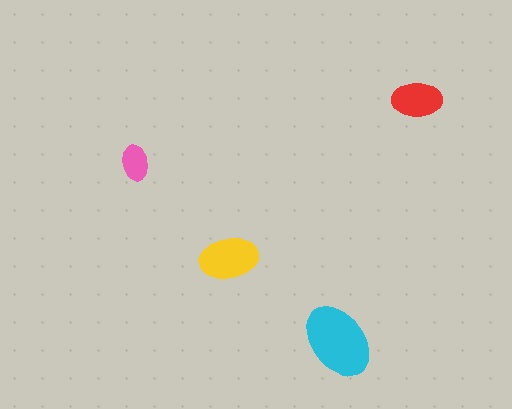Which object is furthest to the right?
The red ellipse is rightmost.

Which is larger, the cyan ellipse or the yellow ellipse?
The cyan one.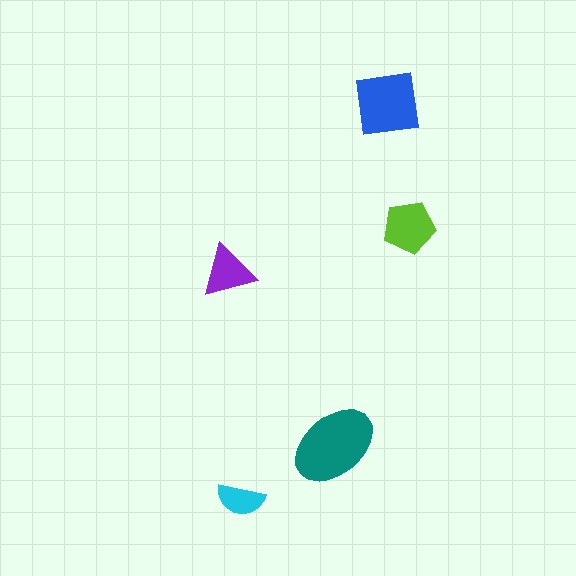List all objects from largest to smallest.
The teal ellipse, the blue square, the lime pentagon, the purple triangle, the cyan semicircle.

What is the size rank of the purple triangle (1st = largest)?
4th.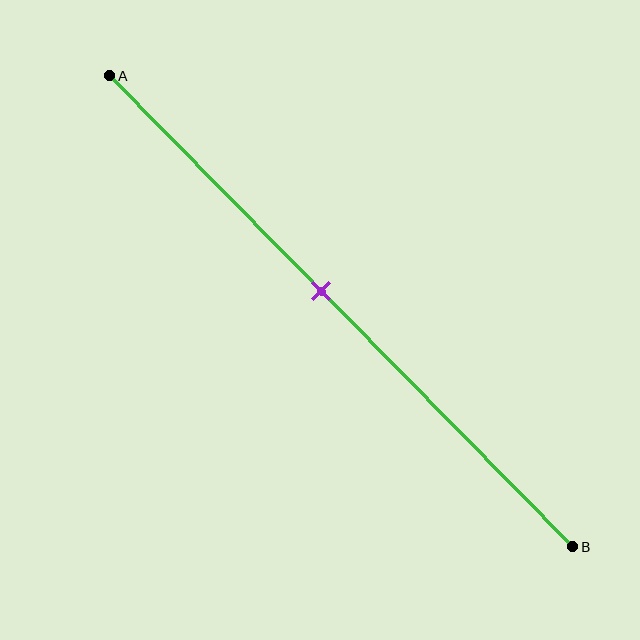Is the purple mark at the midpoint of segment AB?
No, the mark is at about 45% from A, not at the 50% midpoint.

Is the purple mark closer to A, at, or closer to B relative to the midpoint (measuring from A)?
The purple mark is closer to point A than the midpoint of segment AB.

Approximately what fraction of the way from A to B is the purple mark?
The purple mark is approximately 45% of the way from A to B.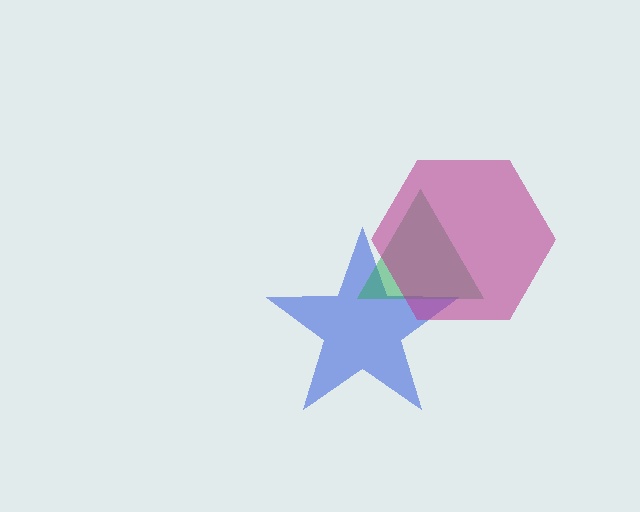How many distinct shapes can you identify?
There are 3 distinct shapes: a blue star, a green triangle, a magenta hexagon.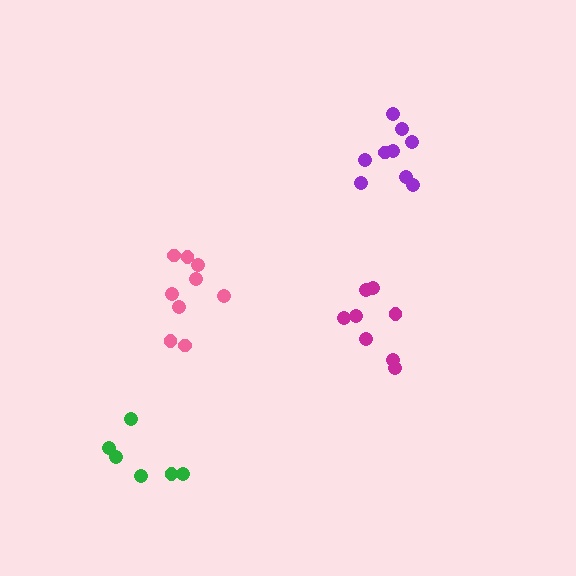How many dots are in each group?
Group 1: 9 dots, Group 2: 9 dots, Group 3: 6 dots, Group 4: 8 dots (32 total).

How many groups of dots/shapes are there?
There are 4 groups.